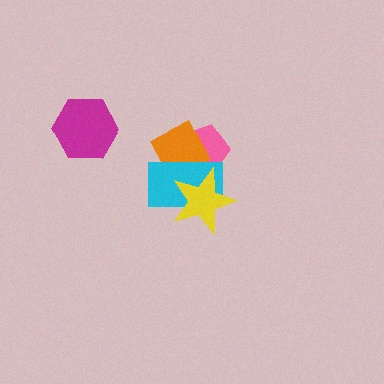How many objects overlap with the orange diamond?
3 objects overlap with the orange diamond.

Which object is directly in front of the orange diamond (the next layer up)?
The cyan rectangle is directly in front of the orange diamond.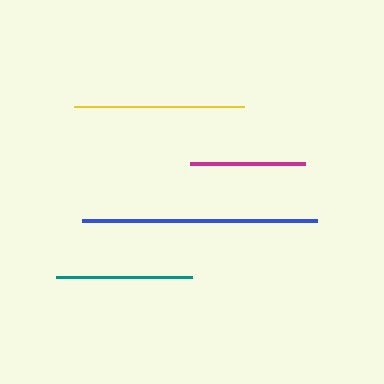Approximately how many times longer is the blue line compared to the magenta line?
The blue line is approximately 2.0 times the length of the magenta line.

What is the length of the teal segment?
The teal segment is approximately 135 pixels long.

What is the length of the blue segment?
The blue segment is approximately 235 pixels long.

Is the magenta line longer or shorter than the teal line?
The teal line is longer than the magenta line.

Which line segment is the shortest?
The magenta line is the shortest at approximately 115 pixels.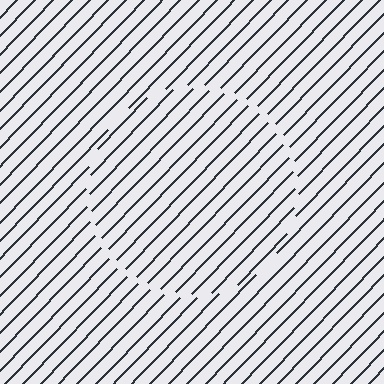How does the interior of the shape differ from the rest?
The interior of the shape contains the same grating, shifted by half a period — the contour is defined by the phase discontinuity where line-ends from the inner and outer gratings abut.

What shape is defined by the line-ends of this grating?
An illusory circle. The interior of the shape contains the same grating, shifted by half a period — the contour is defined by the phase discontinuity where line-ends from the inner and outer gratings abut.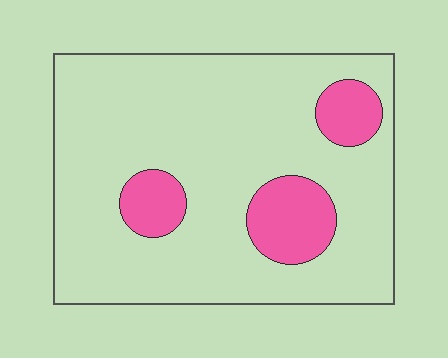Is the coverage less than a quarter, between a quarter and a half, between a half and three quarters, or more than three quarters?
Less than a quarter.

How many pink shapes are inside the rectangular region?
3.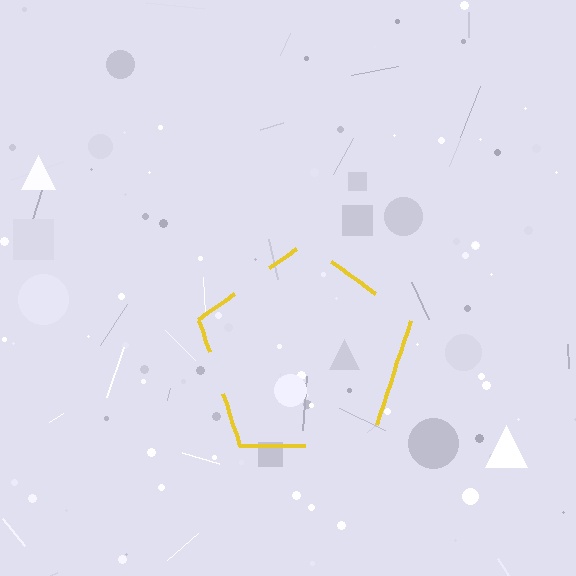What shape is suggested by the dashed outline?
The dashed outline suggests a pentagon.